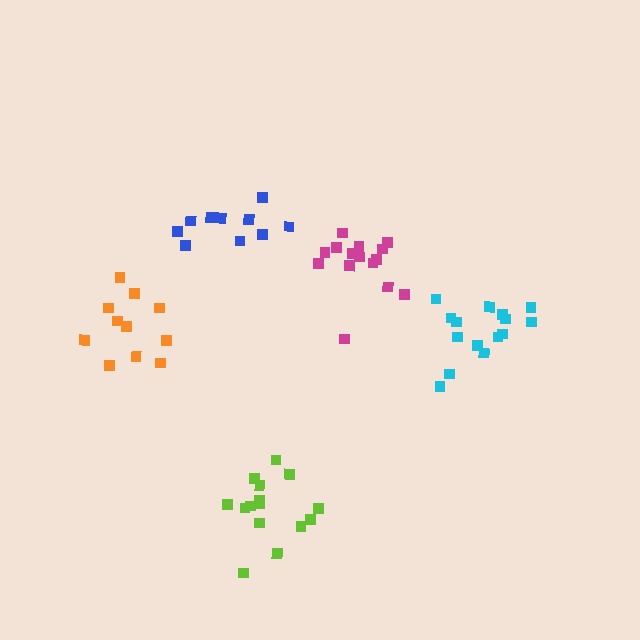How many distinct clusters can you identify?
There are 5 distinct clusters.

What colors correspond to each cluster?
The clusters are colored: blue, magenta, lime, cyan, orange.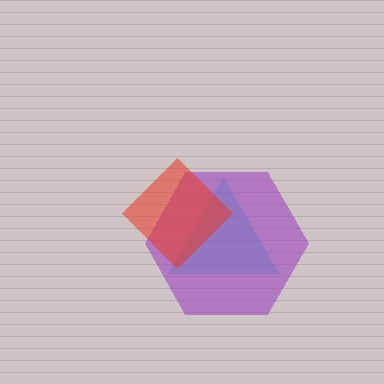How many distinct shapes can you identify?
There are 3 distinct shapes: a cyan triangle, a purple hexagon, a red diamond.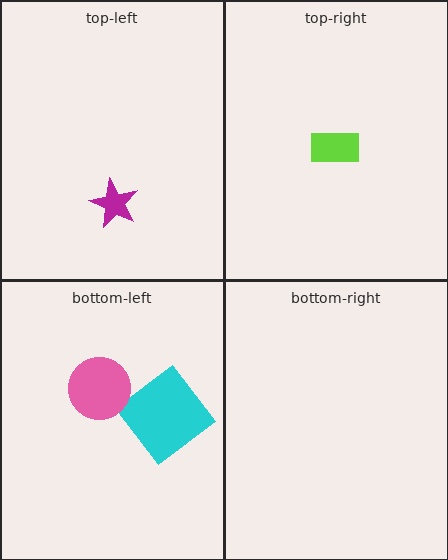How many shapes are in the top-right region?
1.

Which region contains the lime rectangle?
The top-right region.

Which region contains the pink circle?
The bottom-left region.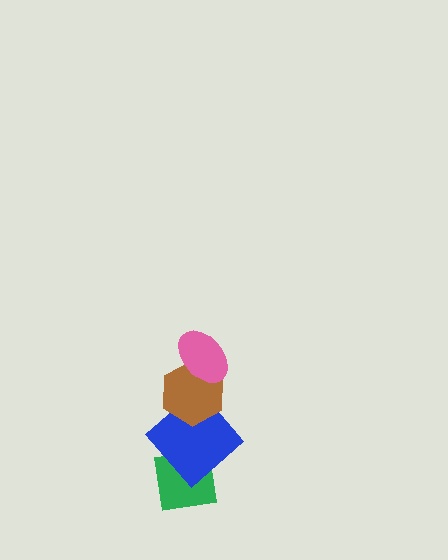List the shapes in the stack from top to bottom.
From top to bottom: the pink ellipse, the brown hexagon, the blue diamond, the green square.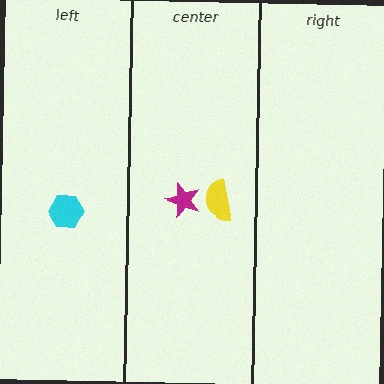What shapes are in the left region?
The cyan hexagon.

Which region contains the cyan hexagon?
The left region.